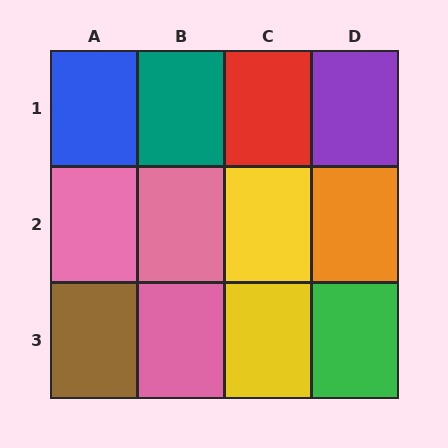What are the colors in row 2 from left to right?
Pink, pink, yellow, orange.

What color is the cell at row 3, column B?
Pink.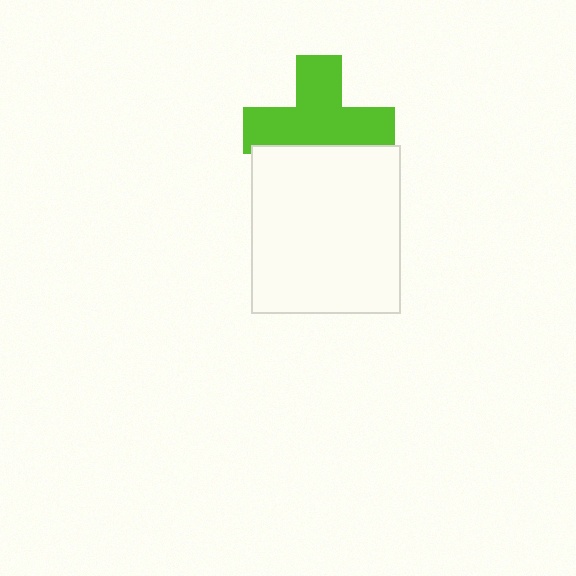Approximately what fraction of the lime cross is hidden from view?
Roughly 30% of the lime cross is hidden behind the white rectangle.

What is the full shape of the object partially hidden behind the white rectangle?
The partially hidden object is a lime cross.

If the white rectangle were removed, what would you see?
You would see the complete lime cross.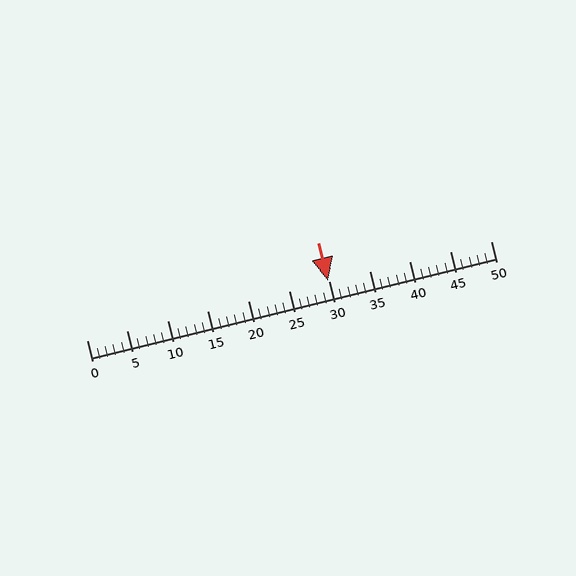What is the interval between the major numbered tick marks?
The major tick marks are spaced 5 units apart.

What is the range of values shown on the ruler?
The ruler shows values from 0 to 50.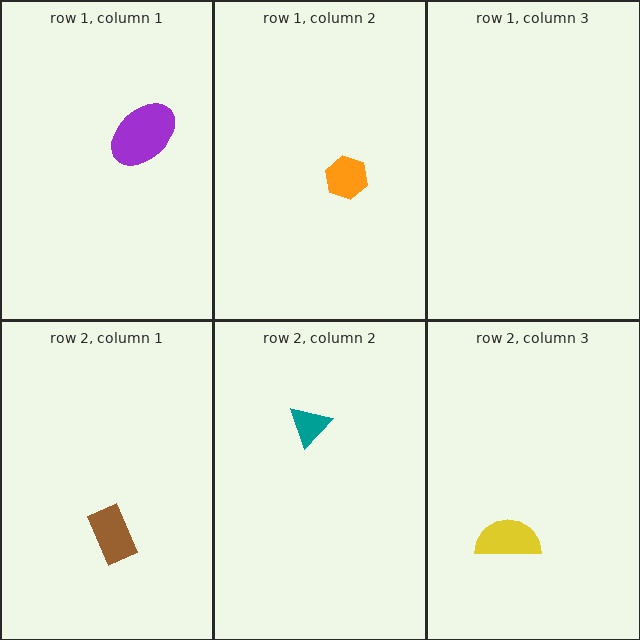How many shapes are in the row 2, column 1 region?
1.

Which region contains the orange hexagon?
The row 1, column 2 region.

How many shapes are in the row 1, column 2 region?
1.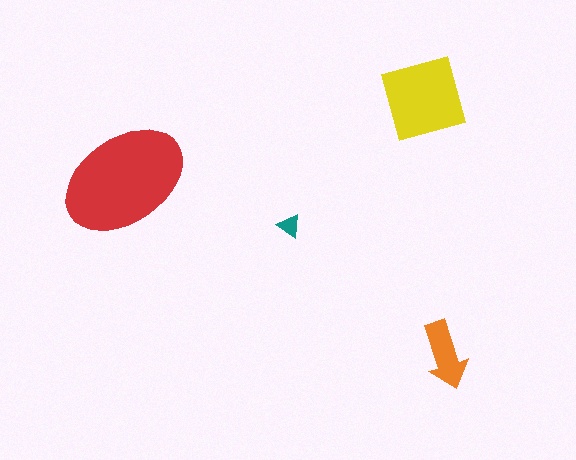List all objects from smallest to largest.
The teal triangle, the orange arrow, the yellow diamond, the red ellipse.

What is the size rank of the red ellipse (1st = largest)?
1st.